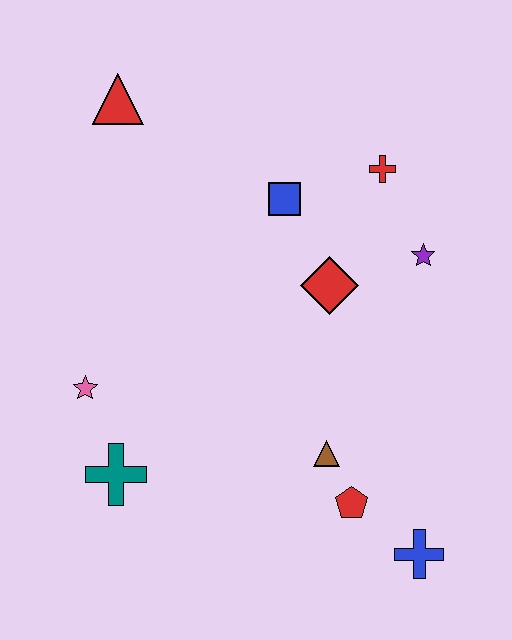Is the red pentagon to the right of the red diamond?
Yes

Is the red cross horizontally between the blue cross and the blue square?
Yes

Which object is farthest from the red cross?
The teal cross is farthest from the red cross.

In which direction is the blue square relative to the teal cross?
The blue square is above the teal cross.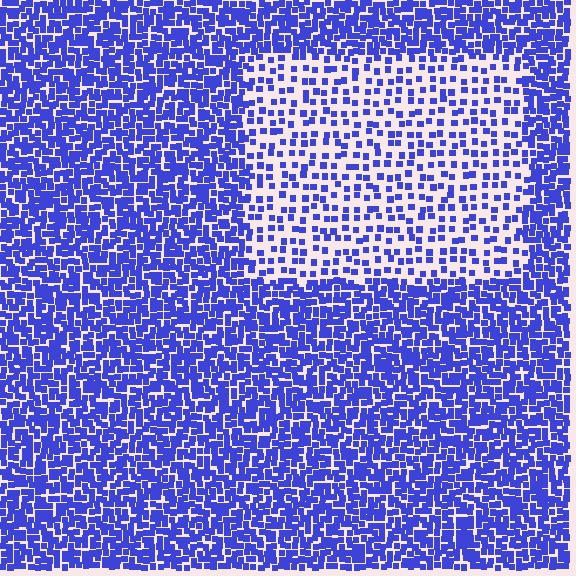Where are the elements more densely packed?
The elements are more densely packed outside the rectangle boundary.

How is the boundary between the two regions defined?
The boundary is defined by a change in element density (approximately 2.5x ratio). All elements are the same color, size, and shape.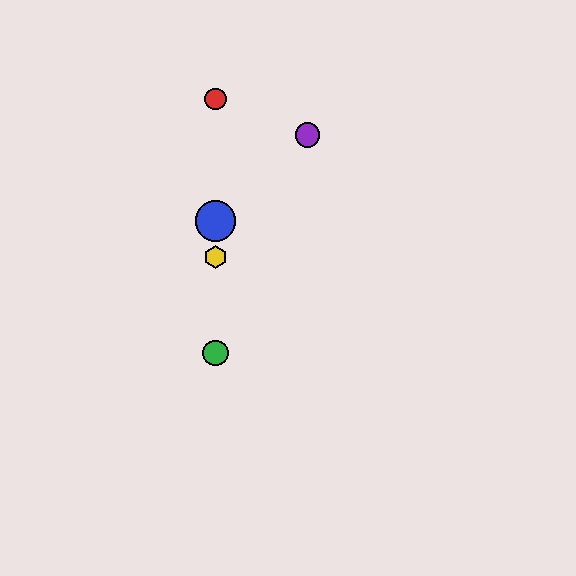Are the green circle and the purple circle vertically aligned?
No, the green circle is at x≈215 and the purple circle is at x≈307.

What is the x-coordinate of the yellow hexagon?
The yellow hexagon is at x≈215.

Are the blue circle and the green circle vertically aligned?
Yes, both are at x≈215.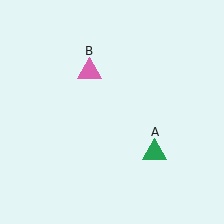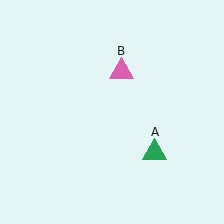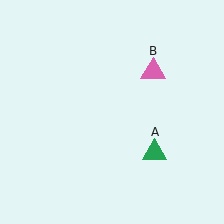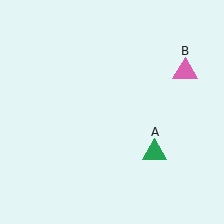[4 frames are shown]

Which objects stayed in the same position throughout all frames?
Green triangle (object A) remained stationary.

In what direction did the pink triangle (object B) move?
The pink triangle (object B) moved right.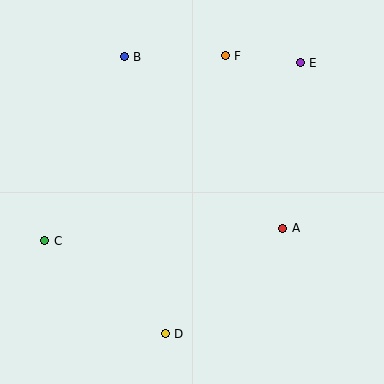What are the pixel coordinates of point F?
Point F is at (225, 56).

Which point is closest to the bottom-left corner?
Point C is closest to the bottom-left corner.